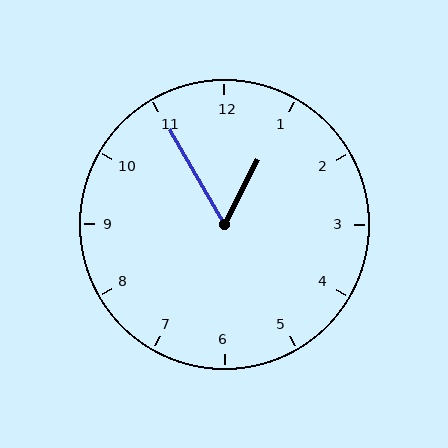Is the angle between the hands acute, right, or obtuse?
It is acute.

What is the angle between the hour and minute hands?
Approximately 58 degrees.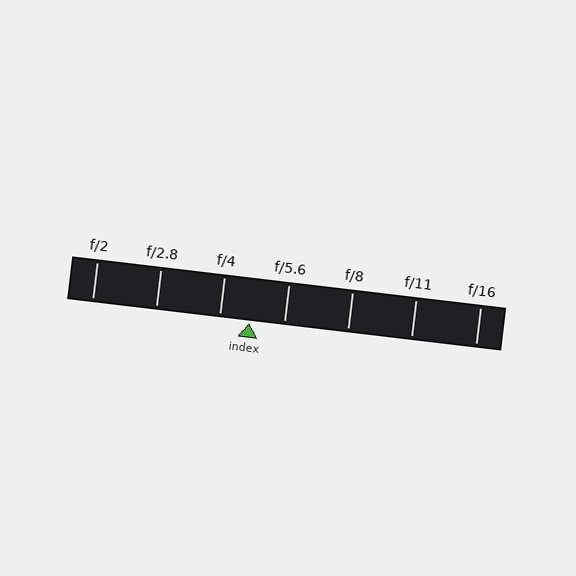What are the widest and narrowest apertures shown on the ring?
The widest aperture shown is f/2 and the narrowest is f/16.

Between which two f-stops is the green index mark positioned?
The index mark is between f/4 and f/5.6.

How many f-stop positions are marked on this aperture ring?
There are 7 f-stop positions marked.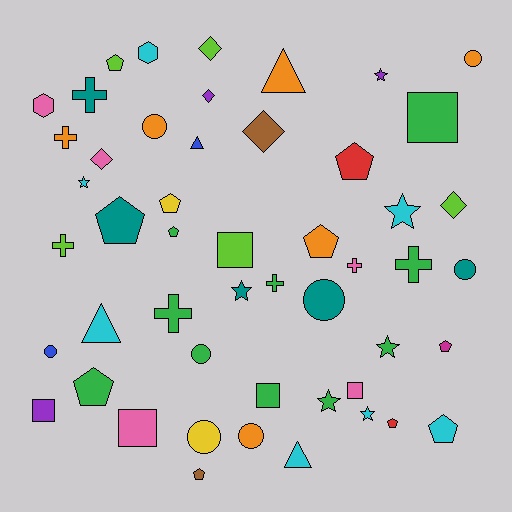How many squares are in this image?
There are 6 squares.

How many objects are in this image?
There are 50 objects.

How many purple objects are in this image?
There are 3 purple objects.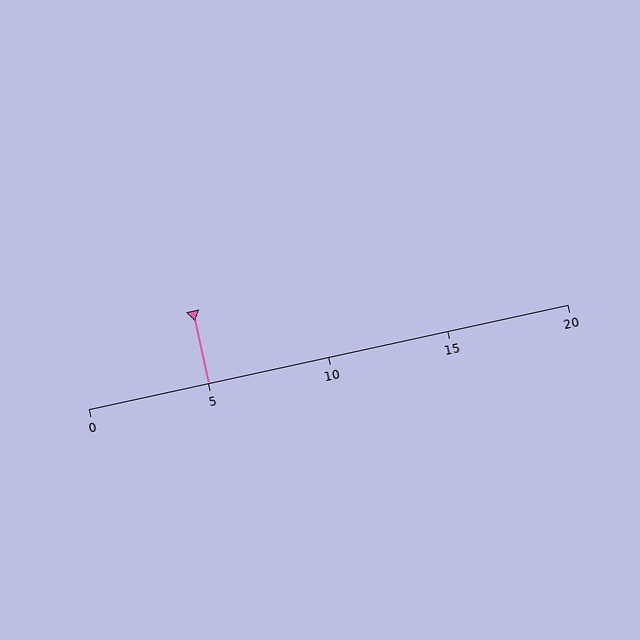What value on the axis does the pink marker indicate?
The marker indicates approximately 5.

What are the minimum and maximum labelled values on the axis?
The axis runs from 0 to 20.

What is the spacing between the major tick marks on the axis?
The major ticks are spaced 5 apart.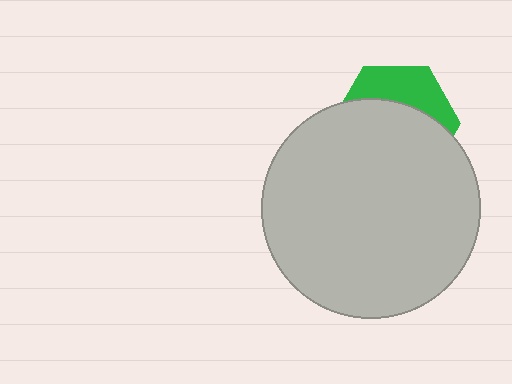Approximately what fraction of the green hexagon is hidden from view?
Roughly 67% of the green hexagon is hidden behind the light gray circle.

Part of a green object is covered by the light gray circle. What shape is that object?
It is a hexagon.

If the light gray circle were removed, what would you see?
You would see the complete green hexagon.